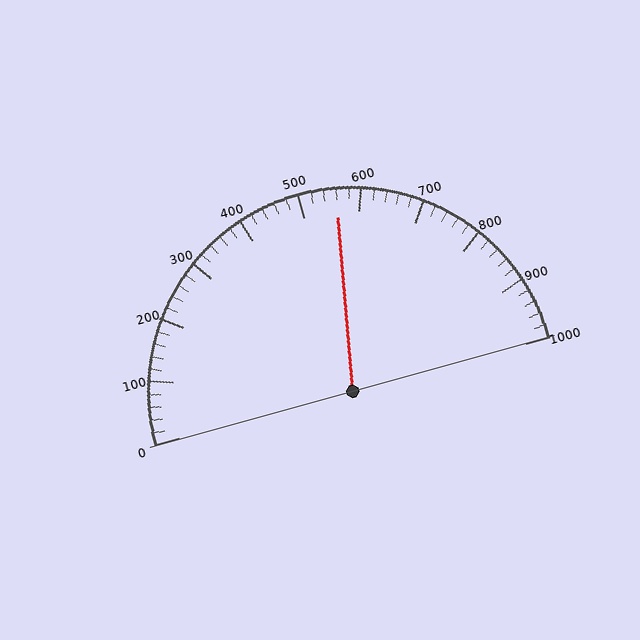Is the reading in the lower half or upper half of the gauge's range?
The reading is in the upper half of the range (0 to 1000).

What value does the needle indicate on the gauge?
The needle indicates approximately 560.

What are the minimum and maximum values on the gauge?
The gauge ranges from 0 to 1000.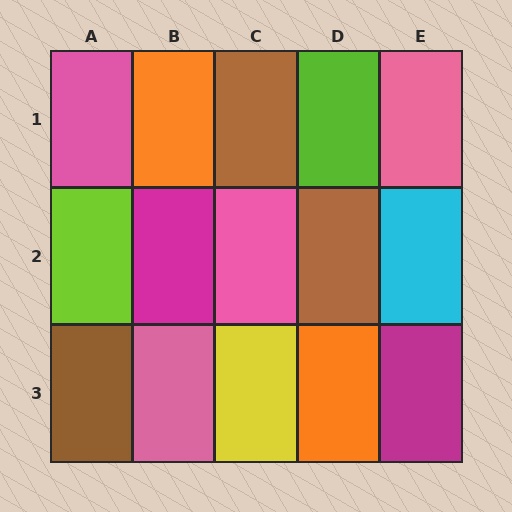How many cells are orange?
2 cells are orange.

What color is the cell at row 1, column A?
Pink.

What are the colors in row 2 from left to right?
Lime, magenta, pink, brown, cyan.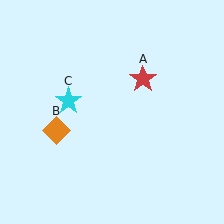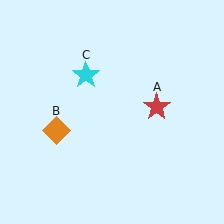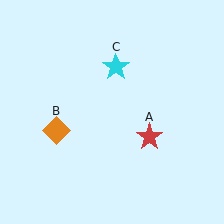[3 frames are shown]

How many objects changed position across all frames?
2 objects changed position: red star (object A), cyan star (object C).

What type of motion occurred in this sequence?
The red star (object A), cyan star (object C) rotated clockwise around the center of the scene.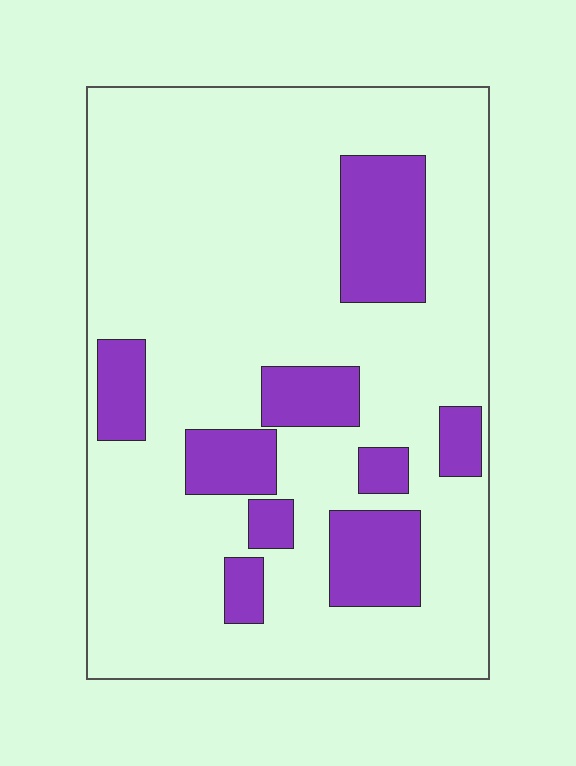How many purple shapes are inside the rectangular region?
9.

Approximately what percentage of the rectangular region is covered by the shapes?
Approximately 20%.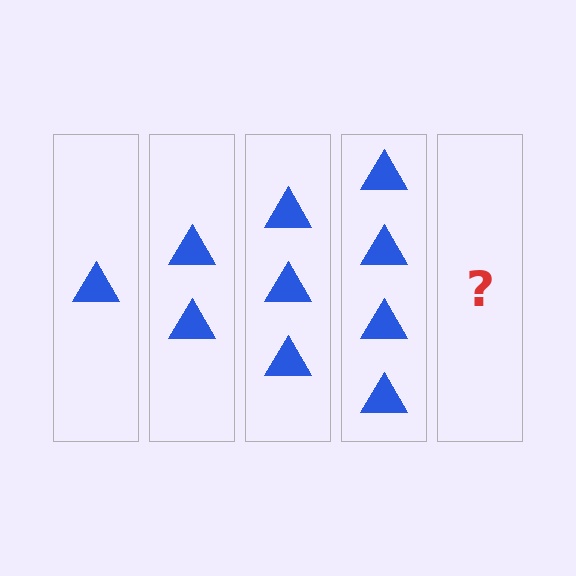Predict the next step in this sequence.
The next step is 5 triangles.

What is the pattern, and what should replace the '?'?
The pattern is that each step adds one more triangle. The '?' should be 5 triangles.